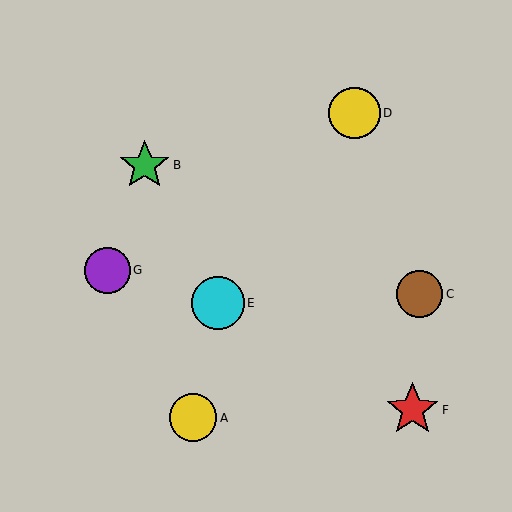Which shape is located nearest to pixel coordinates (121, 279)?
The purple circle (labeled G) at (107, 270) is nearest to that location.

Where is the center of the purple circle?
The center of the purple circle is at (107, 270).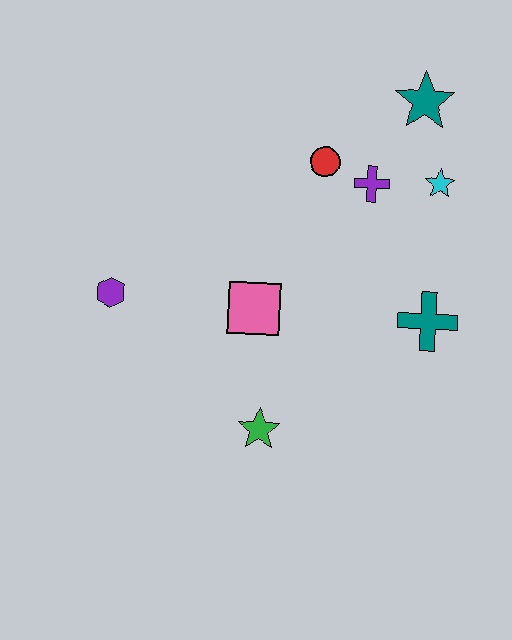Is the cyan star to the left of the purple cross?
No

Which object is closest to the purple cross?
The red circle is closest to the purple cross.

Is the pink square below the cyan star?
Yes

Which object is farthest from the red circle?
The green star is farthest from the red circle.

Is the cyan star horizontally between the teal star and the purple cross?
No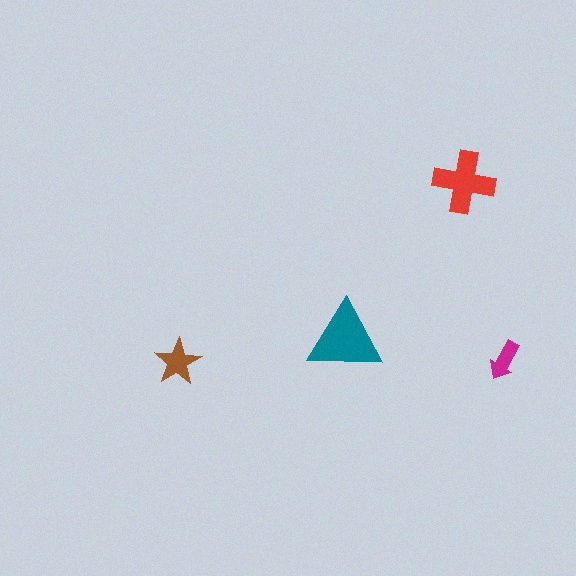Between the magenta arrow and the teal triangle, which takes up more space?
The teal triangle.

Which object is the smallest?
The magenta arrow.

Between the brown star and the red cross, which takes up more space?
The red cross.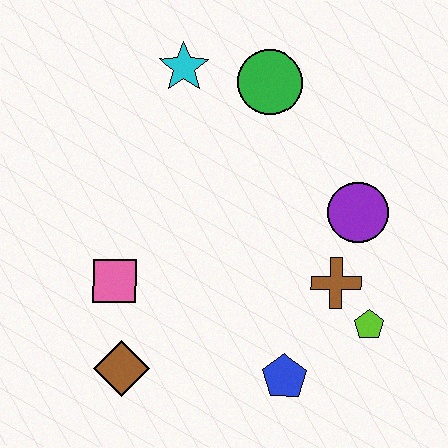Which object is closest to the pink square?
The brown diamond is closest to the pink square.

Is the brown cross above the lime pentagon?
Yes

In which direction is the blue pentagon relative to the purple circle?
The blue pentagon is below the purple circle.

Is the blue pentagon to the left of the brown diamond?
No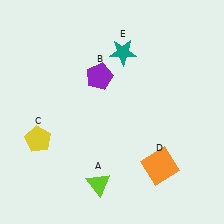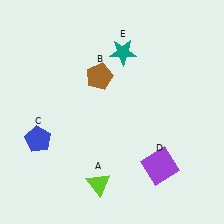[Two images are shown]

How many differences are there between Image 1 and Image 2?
There are 3 differences between the two images.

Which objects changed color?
B changed from purple to brown. C changed from yellow to blue. D changed from orange to purple.